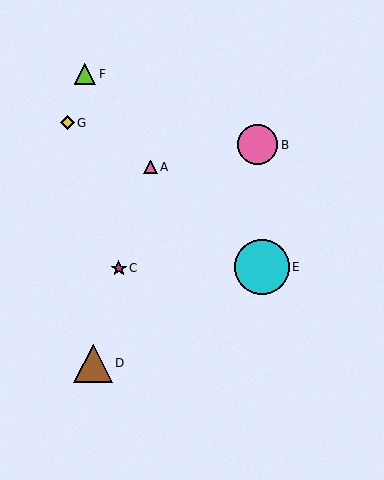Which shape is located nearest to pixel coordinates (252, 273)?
The cyan circle (labeled E) at (262, 267) is nearest to that location.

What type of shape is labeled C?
Shape C is a magenta star.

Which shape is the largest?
The cyan circle (labeled E) is the largest.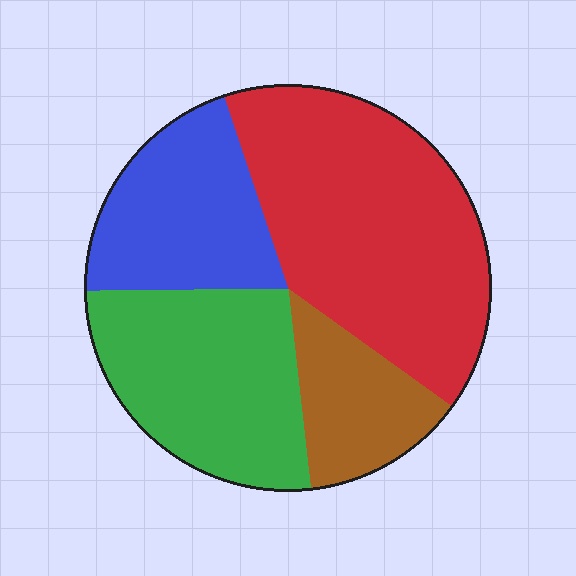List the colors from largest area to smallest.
From largest to smallest: red, green, blue, brown.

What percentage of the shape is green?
Green covers roughly 25% of the shape.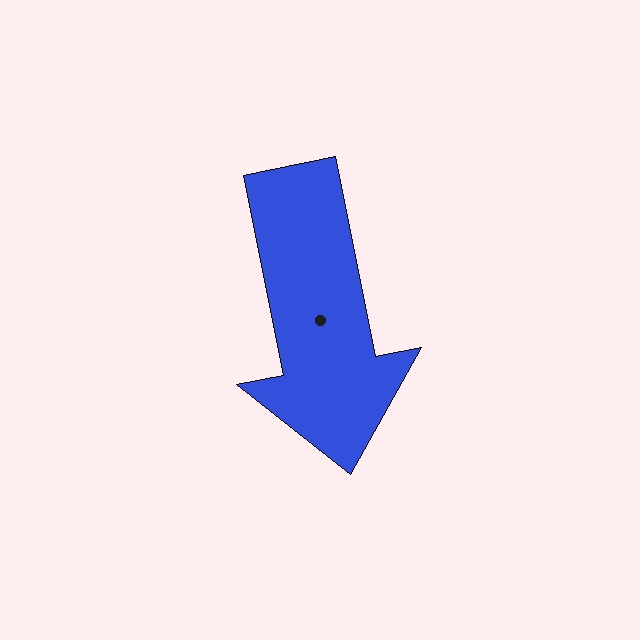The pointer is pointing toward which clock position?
Roughly 6 o'clock.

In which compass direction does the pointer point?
South.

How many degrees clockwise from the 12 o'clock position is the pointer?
Approximately 169 degrees.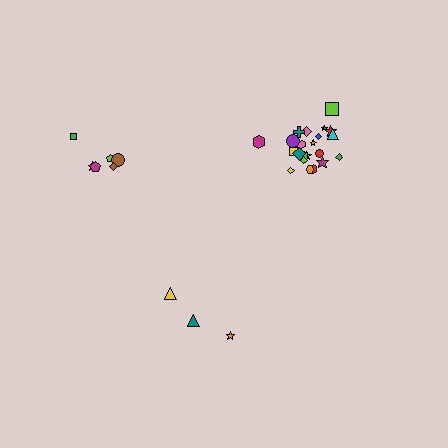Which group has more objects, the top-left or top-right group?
The top-right group.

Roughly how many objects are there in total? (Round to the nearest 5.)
Roughly 30 objects in total.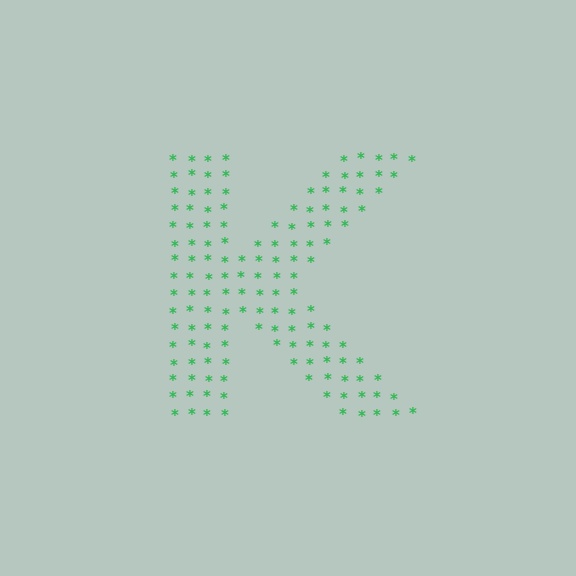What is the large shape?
The large shape is the letter K.